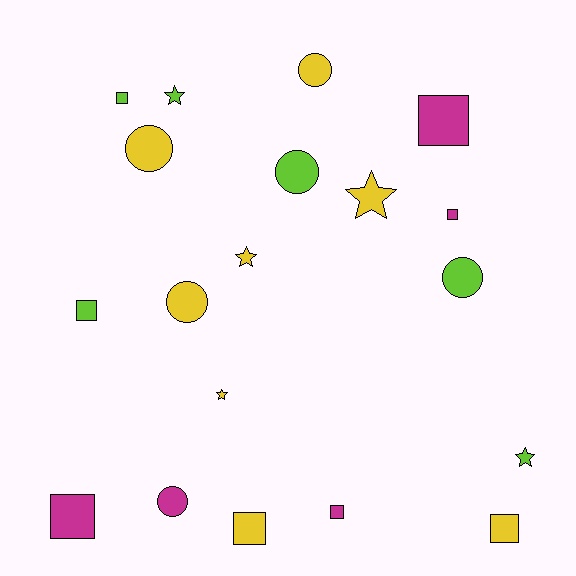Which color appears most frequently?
Yellow, with 8 objects.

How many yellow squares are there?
There are 2 yellow squares.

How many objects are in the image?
There are 19 objects.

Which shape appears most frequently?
Square, with 8 objects.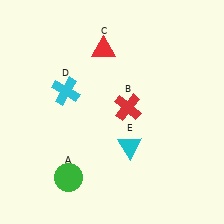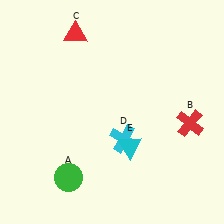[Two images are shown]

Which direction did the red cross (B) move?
The red cross (B) moved right.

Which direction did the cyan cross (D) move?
The cyan cross (D) moved right.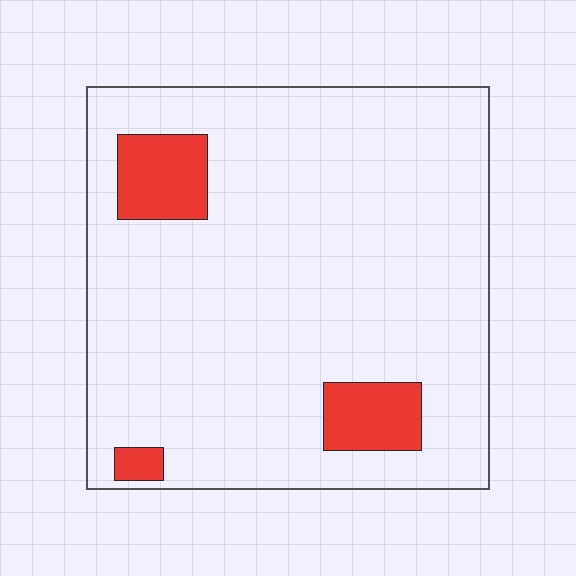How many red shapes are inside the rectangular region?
3.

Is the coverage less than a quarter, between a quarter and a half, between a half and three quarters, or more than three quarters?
Less than a quarter.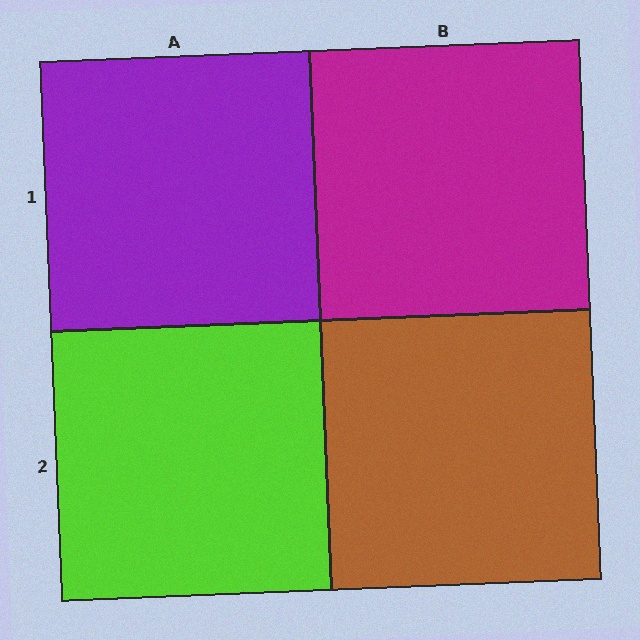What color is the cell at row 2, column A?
Lime.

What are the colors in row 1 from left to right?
Purple, magenta.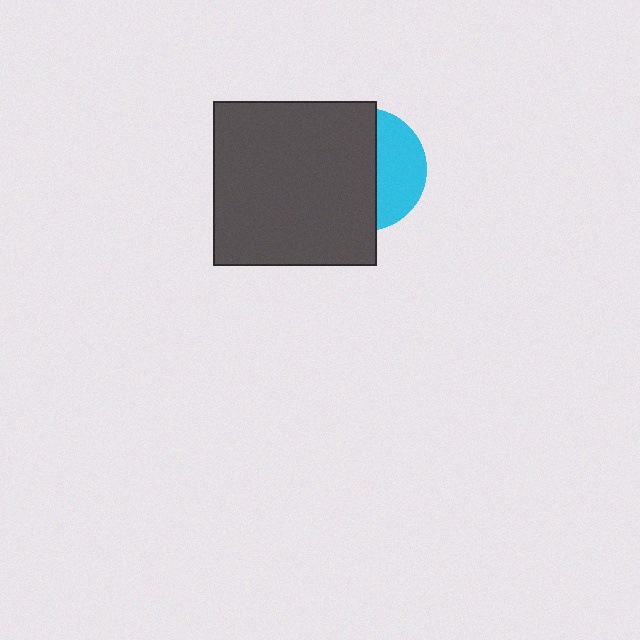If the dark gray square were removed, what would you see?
You would see the complete cyan circle.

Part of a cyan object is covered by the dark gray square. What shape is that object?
It is a circle.